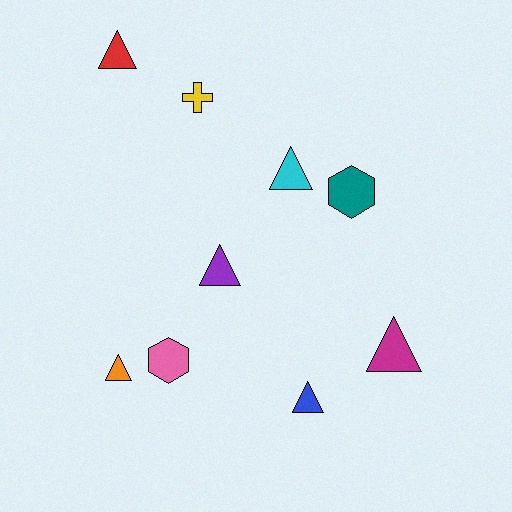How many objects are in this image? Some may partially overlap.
There are 9 objects.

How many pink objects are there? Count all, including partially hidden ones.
There is 1 pink object.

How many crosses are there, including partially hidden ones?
There is 1 cross.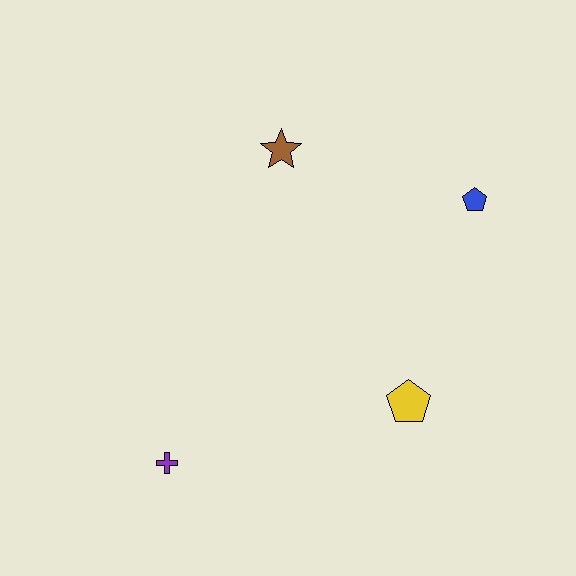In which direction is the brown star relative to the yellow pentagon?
The brown star is above the yellow pentagon.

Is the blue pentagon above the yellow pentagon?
Yes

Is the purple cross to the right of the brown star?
No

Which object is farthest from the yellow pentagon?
The brown star is farthest from the yellow pentagon.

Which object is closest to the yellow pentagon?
The blue pentagon is closest to the yellow pentagon.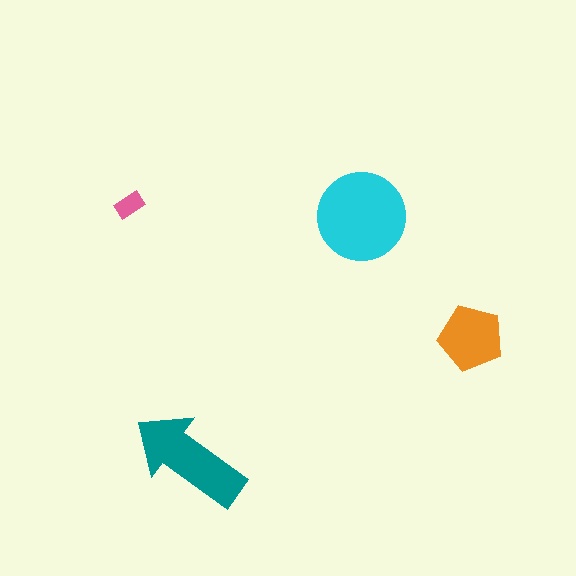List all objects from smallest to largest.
The pink rectangle, the orange pentagon, the teal arrow, the cyan circle.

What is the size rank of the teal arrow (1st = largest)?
2nd.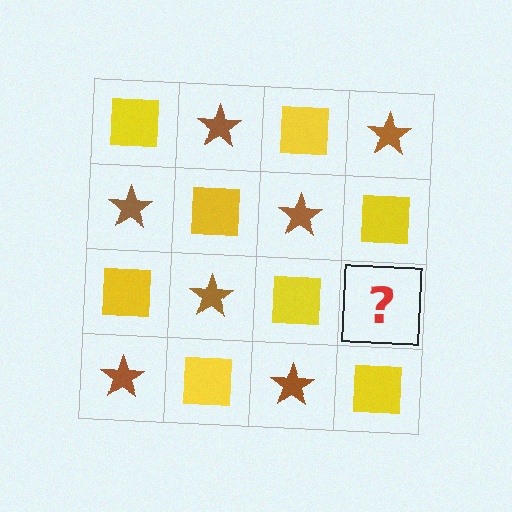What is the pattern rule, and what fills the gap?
The rule is that it alternates yellow square and brown star in a checkerboard pattern. The gap should be filled with a brown star.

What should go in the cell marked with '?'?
The missing cell should contain a brown star.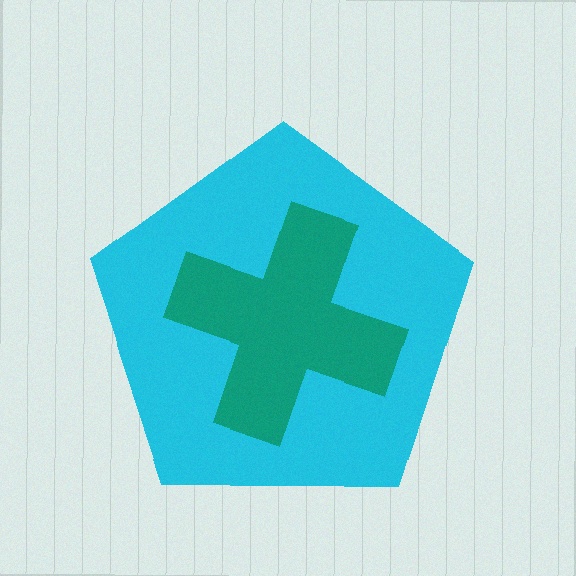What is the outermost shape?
The cyan pentagon.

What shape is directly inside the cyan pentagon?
The teal cross.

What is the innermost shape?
The teal cross.